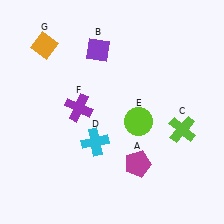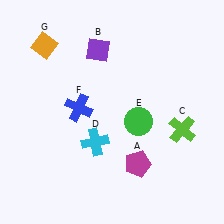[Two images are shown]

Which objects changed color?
E changed from lime to green. F changed from purple to blue.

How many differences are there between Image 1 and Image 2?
There are 2 differences between the two images.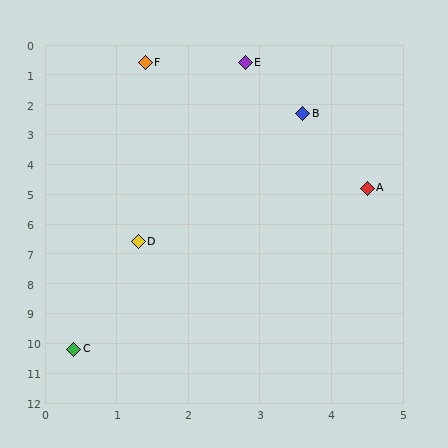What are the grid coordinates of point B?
Point B is at approximately (3.6, 2.3).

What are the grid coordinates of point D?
Point D is at approximately (1.3, 6.6).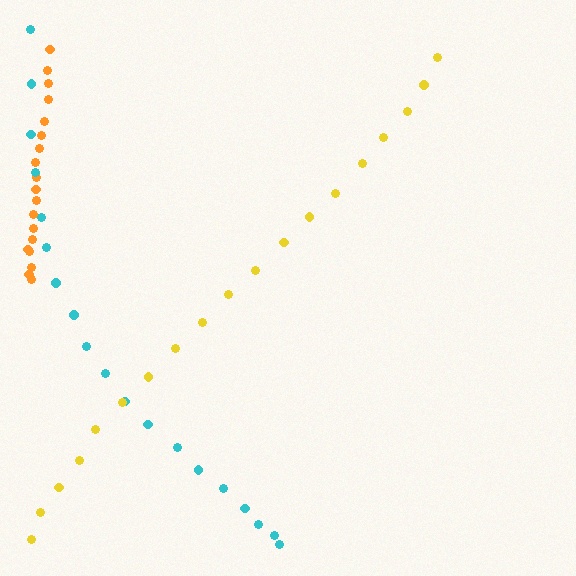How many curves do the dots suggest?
There are 3 distinct paths.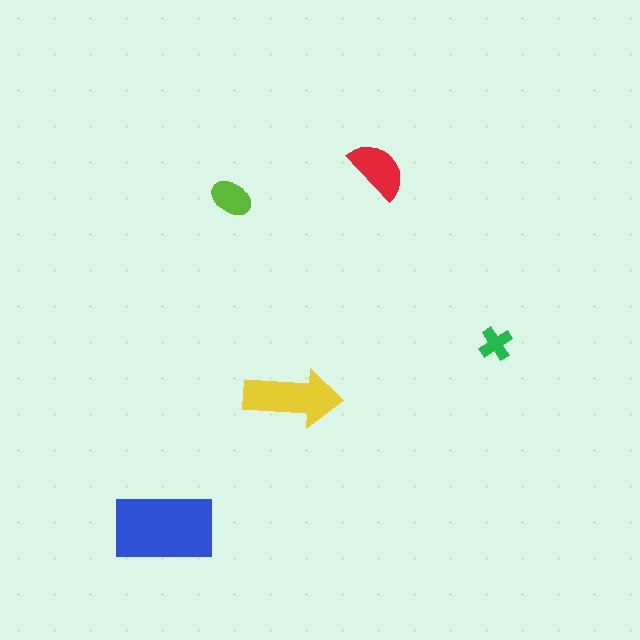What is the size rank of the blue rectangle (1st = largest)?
1st.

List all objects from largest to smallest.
The blue rectangle, the yellow arrow, the red semicircle, the lime ellipse, the green cross.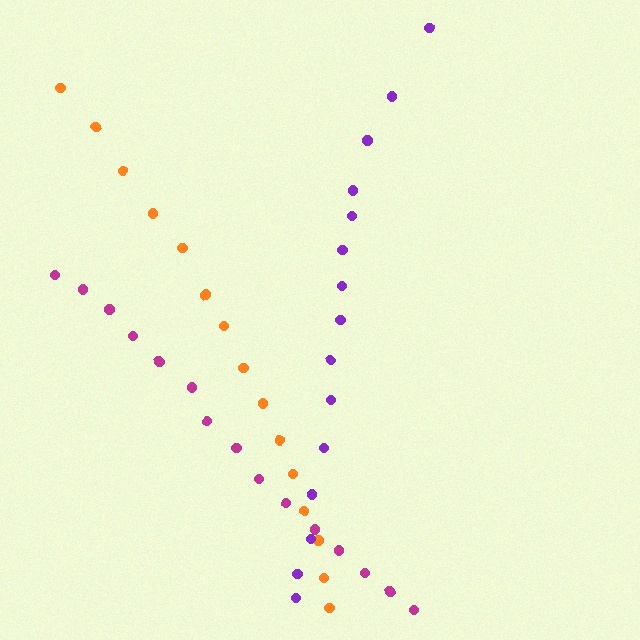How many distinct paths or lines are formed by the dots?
There are 3 distinct paths.